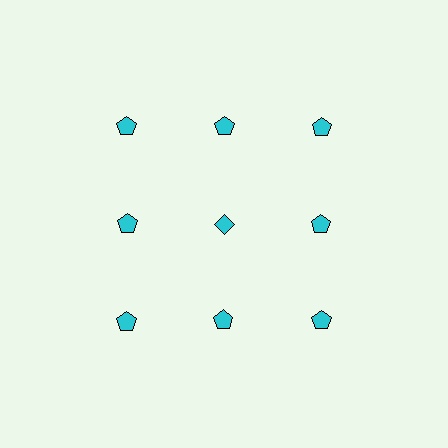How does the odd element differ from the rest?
It has a different shape: diamond instead of pentagon.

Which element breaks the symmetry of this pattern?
The cyan diamond in the second row, second from left column breaks the symmetry. All other shapes are cyan pentagons.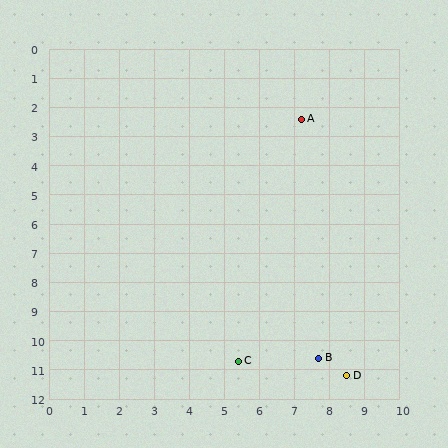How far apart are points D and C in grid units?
Points D and C are about 3.1 grid units apart.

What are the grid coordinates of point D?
Point D is at approximately (8.5, 11.2).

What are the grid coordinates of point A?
Point A is at approximately (7.2, 2.4).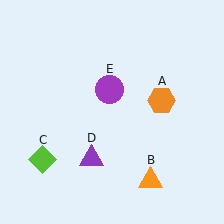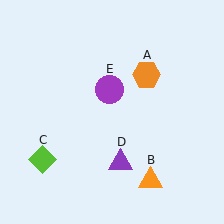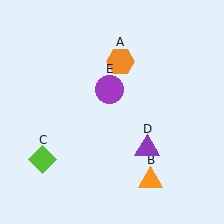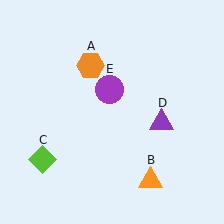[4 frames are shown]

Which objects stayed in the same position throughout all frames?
Orange triangle (object B) and lime diamond (object C) and purple circle (object E) remained stationary.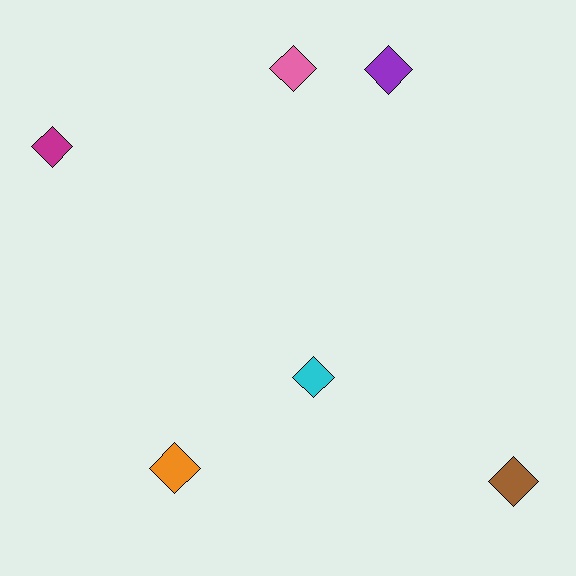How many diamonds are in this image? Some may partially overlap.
There are 6 diamonds.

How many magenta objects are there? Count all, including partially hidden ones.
There is 1 magenta object.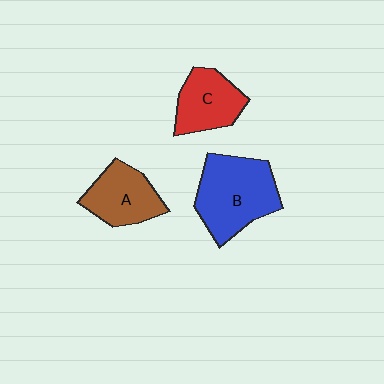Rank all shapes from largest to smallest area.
From largest to smallest: B (blue), A (brown), C (red).